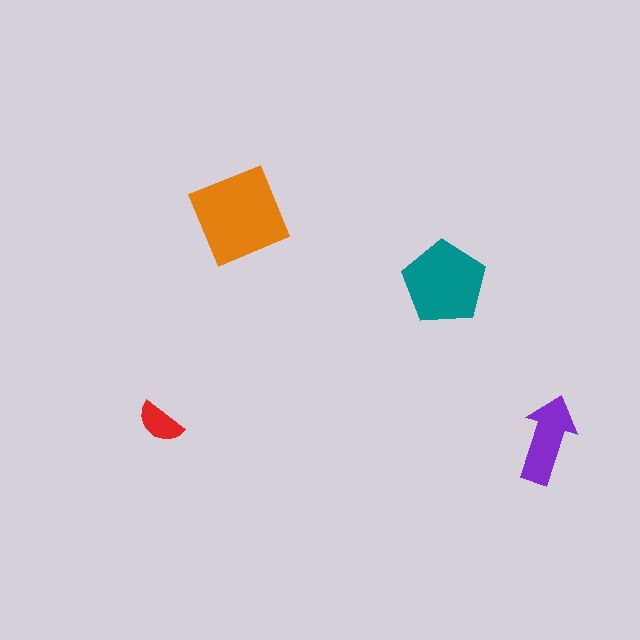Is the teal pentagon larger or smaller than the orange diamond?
Smaller.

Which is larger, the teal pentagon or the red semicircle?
The teal pentagon.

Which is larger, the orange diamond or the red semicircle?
The orange diamond.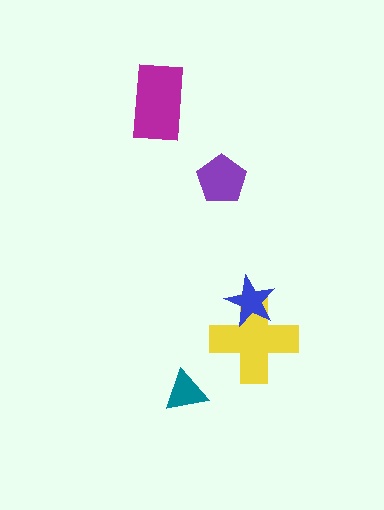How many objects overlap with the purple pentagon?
0 objects overlap with the purple pentagon.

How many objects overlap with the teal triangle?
0 objects overlap with the teal triangle.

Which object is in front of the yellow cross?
The blue star is in front of the yellow cross.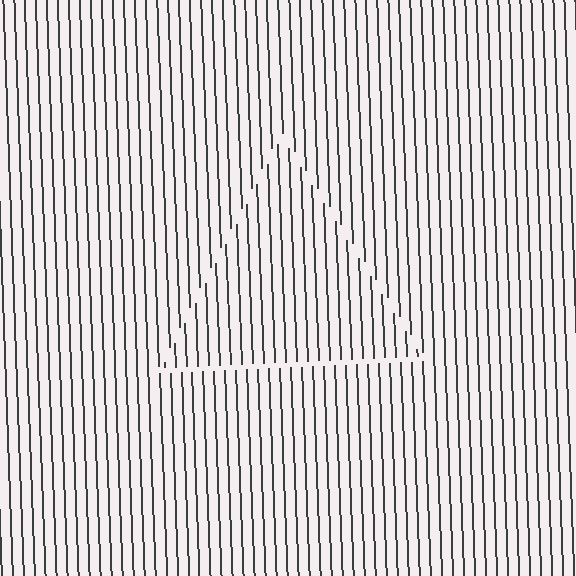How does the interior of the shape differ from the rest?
The interior of the shape contains the same grating, shifted by half a period — the contour is defined by the phase discontinuity where line-ends from the inner and outer gratings abut.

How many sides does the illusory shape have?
3 sides — the line-ends trace a triangle.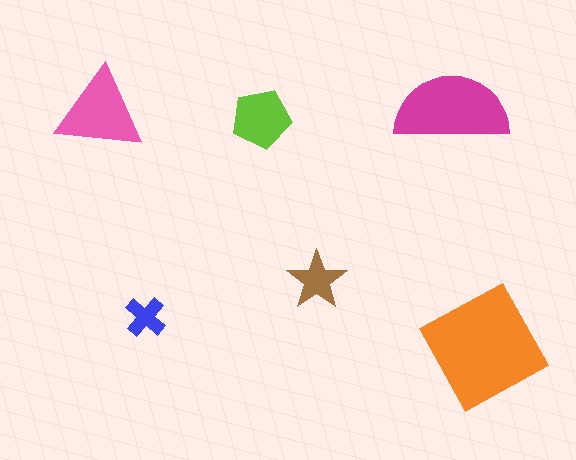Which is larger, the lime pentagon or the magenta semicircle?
The magenta semicircle.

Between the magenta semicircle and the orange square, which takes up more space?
The orange square.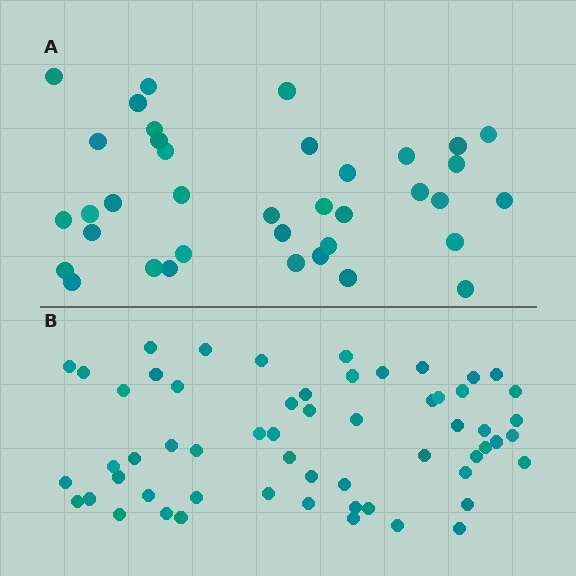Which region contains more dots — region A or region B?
Region B (the bottom region) has more dots.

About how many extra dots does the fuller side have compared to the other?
Region B has approximately 20 more dots than region A.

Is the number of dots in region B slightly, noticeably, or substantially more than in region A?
Region B has substantially more. The ratio is roughly 1.6 to 1.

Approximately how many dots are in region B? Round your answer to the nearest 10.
About 60 dots. (The exact count is 58, which rounds to 60.)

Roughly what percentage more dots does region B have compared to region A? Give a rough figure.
About 55% more.